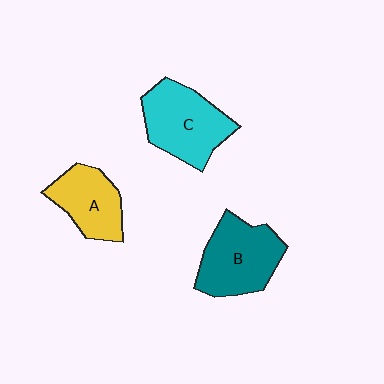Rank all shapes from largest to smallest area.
From largest to smallest: C (cyan), B (teal), A (yellow).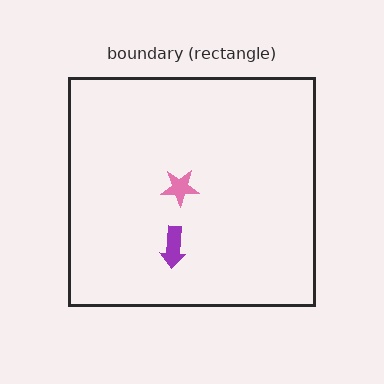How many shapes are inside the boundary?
2 inside, 0 outside.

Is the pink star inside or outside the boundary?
Inside.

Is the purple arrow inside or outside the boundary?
Inside.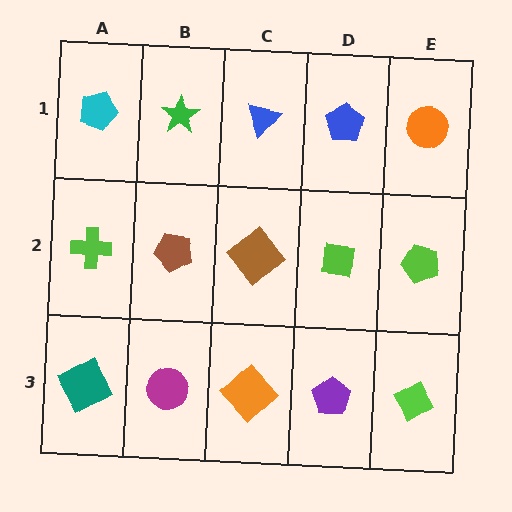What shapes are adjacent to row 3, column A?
A lime cross (row 2, column A), a magenta circle (row 3, column B).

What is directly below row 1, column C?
A brown diamond.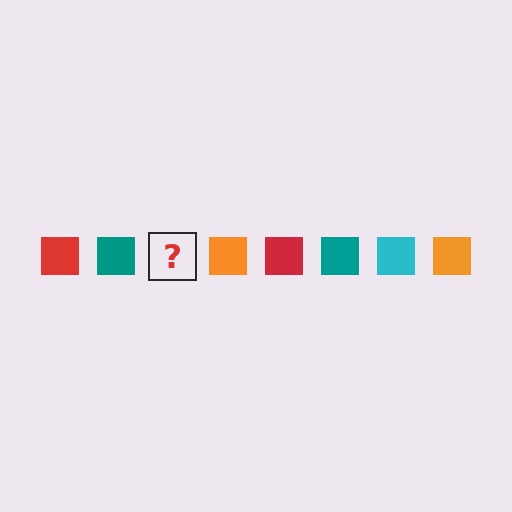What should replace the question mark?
The question mark should be replaced with a cyan square.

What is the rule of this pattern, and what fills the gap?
The rule is that the pattern cycles through red, teal, cyan, orange squares. The gap should be filled with a cyan square.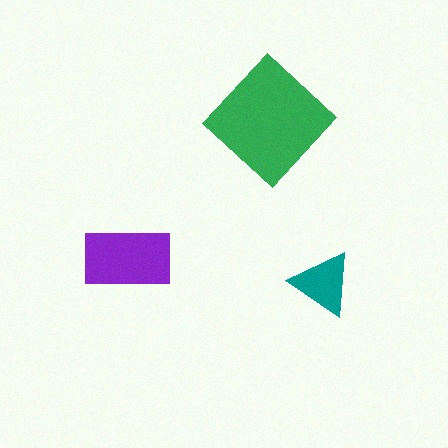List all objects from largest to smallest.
The green diamond, the purple rectangle, the teal triangle.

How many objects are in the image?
There are 3 objects in the image.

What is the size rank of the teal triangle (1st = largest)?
3rd.